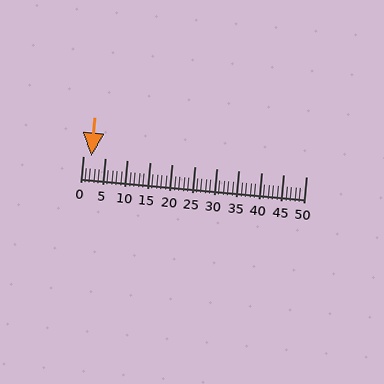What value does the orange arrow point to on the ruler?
The orange arrow points to approximately 2.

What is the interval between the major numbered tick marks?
The major tick marks are spaced 5 units apart.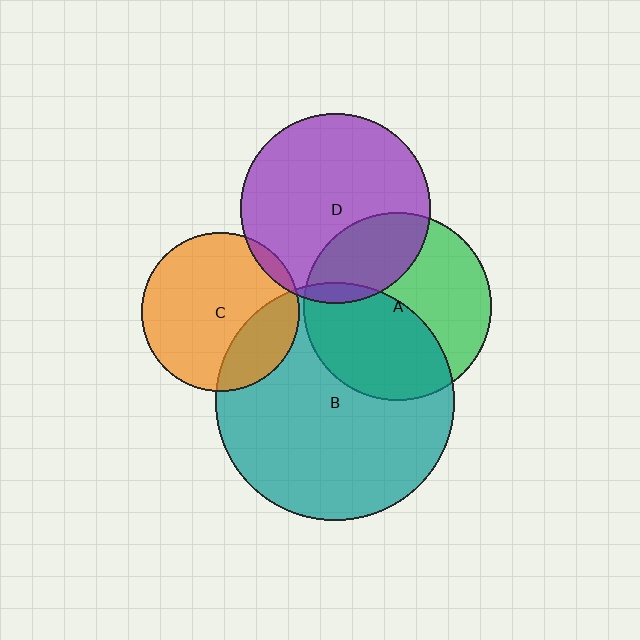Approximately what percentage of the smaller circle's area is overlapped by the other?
Approximately 25%.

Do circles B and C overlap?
Yes.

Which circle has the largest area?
Circle B (teal).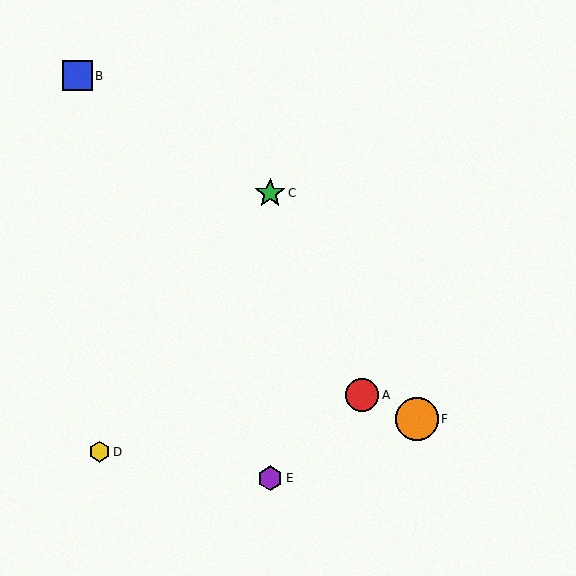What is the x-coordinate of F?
Object F is at x≈417.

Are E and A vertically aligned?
No, E is at x≈270 and A is at x≈362.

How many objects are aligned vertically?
2 objects (C, E) are aligned vertically.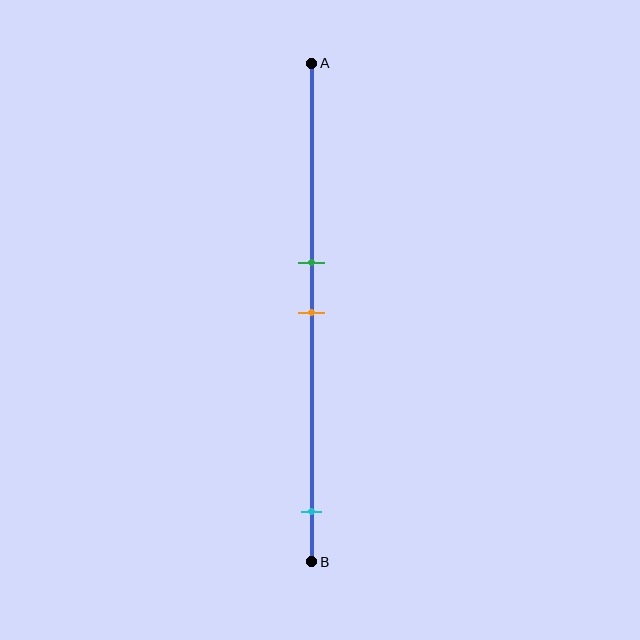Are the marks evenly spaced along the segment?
No, the marks are not evenly spaced.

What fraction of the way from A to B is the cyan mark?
The cyan mark is approximately 90% (0.9) of the way from A to B.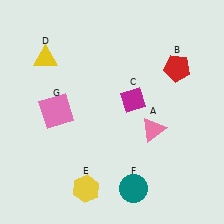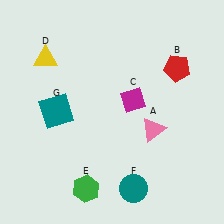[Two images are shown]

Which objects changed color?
E changed from yellow to green. G changed from pink to teal.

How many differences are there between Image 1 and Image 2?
There are 2 differences between the two images.